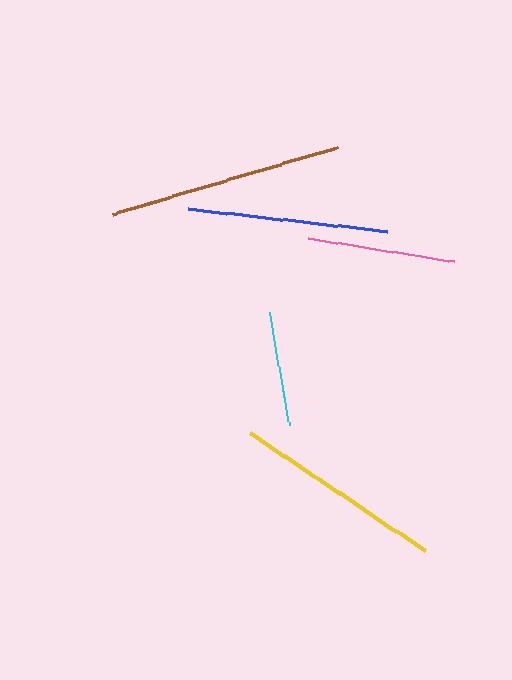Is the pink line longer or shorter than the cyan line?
The pink line is longer than the cyan line.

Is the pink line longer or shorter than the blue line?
The blue line is longer than the pink line.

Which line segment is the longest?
The brown line is the longest at approximately 234 pixels.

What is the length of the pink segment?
The pink segment is approximately 147 pixels long.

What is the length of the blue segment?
The blue segment is approximately 201 pixels long.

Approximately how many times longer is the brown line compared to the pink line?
The brown line is approximately 1.6 times the length of the pink line.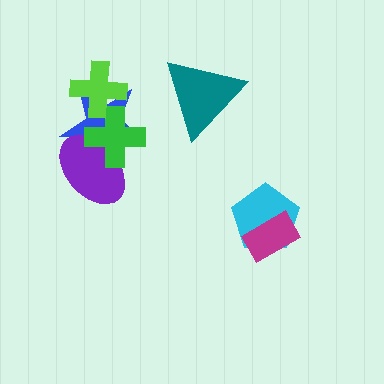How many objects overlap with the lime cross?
2 objects overlap with the lime cross.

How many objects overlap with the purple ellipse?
2 objects overlap with the purple ellipse.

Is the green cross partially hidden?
Yes, it is partially covered by another shape.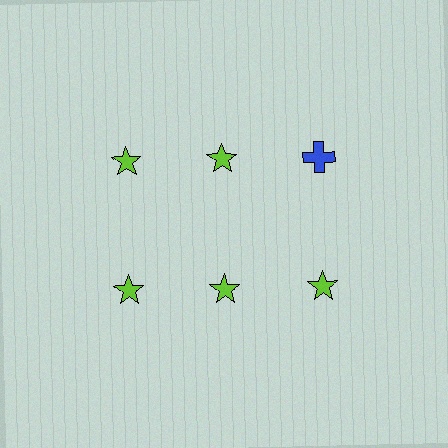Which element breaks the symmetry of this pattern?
The blue cross in the top row, center column breaks the symmetry. All other shapes are lime stars.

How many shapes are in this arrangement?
There are 6 shapes arranged in a grid pattern.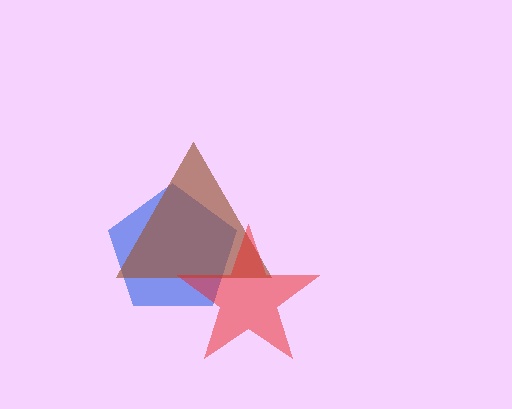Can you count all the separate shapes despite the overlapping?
Yes, there are 3 separate shapes.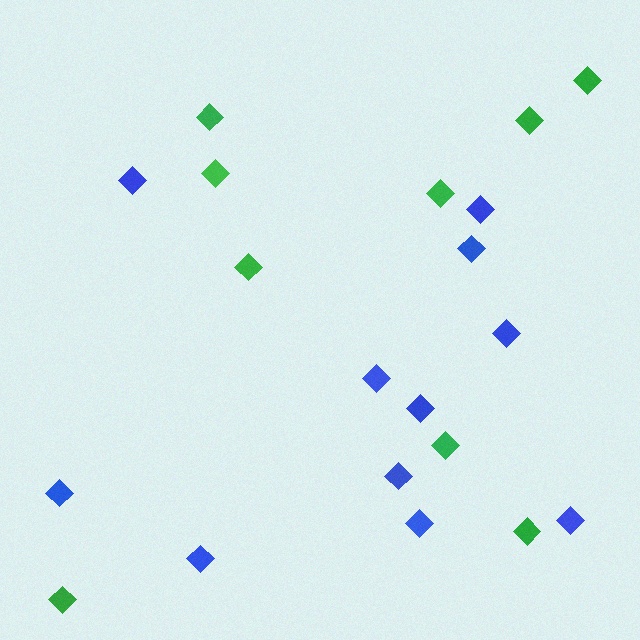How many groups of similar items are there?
There are 2 groups: one group of blue diamonds (11) and one group of green diamonds (9).